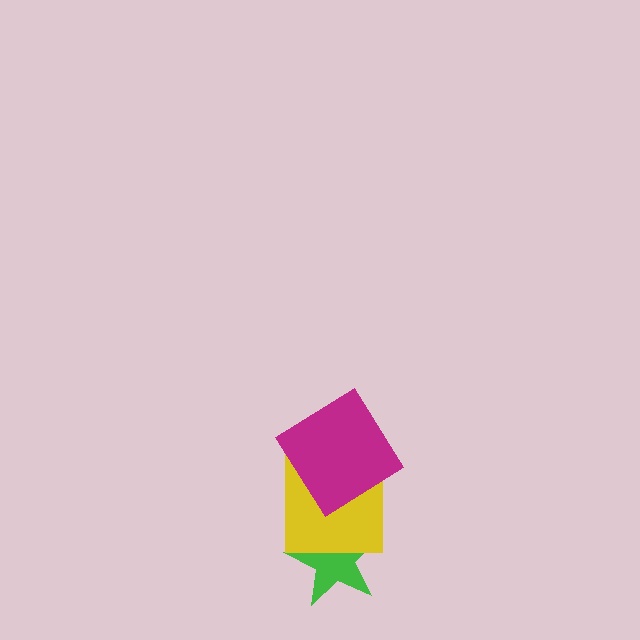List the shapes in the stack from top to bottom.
From top to bottom: the magenta diamond, the yellow square, the green star.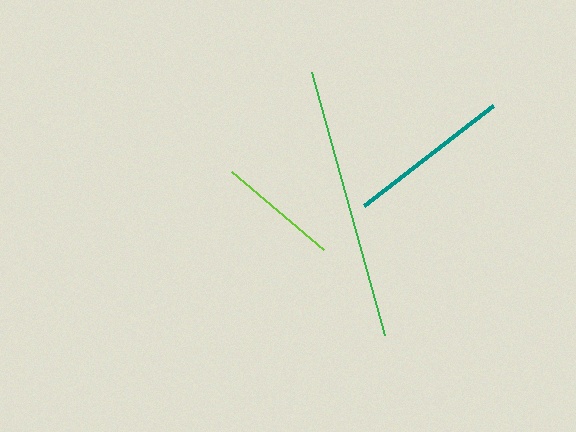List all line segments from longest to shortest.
From longest to shortest: green, teal, lime.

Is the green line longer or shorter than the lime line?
The green line is longer than the lime line.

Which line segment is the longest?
The green line is the longest at approximately 272 pixels.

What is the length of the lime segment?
The lime segment is approximately 121 pixels long.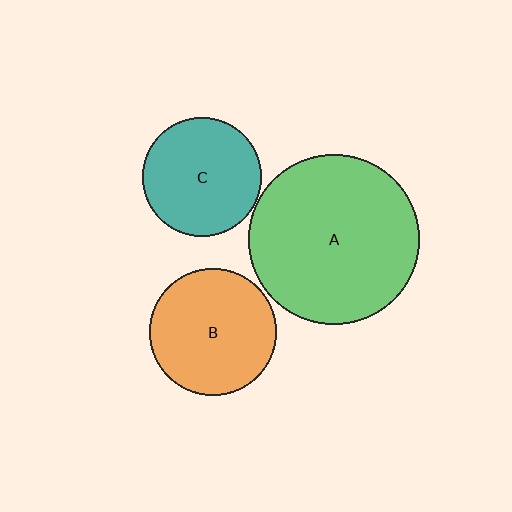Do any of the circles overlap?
No, none of the circles overlap.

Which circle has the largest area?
Circle A (green).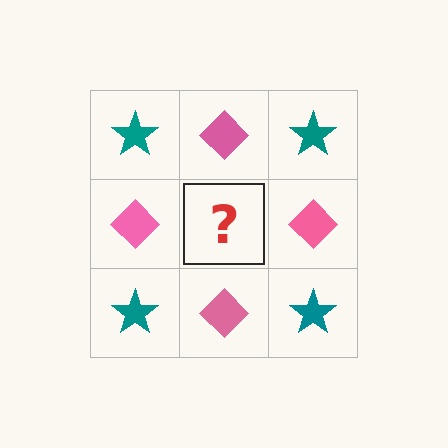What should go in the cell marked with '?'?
The missing cell should contain a teal star.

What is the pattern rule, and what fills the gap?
The rule is that it alternates teal star and pink diamond in a checkerboard pattern. The gap should be filled with a teal star.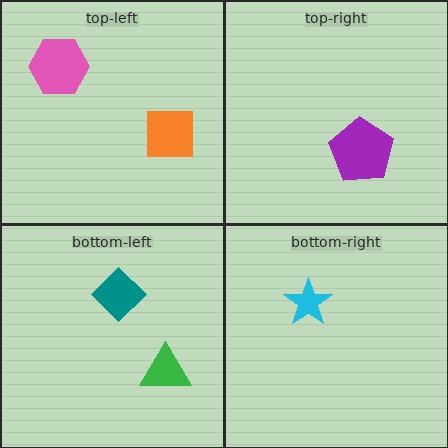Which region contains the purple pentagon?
The top-right region.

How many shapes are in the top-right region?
1.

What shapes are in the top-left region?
The pink hexagon, the orange square.